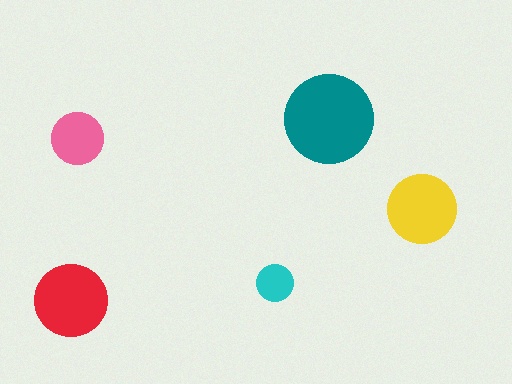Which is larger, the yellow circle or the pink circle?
The yellow one.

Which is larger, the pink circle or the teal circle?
The teal one.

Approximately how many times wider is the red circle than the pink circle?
About 1.5 times wider.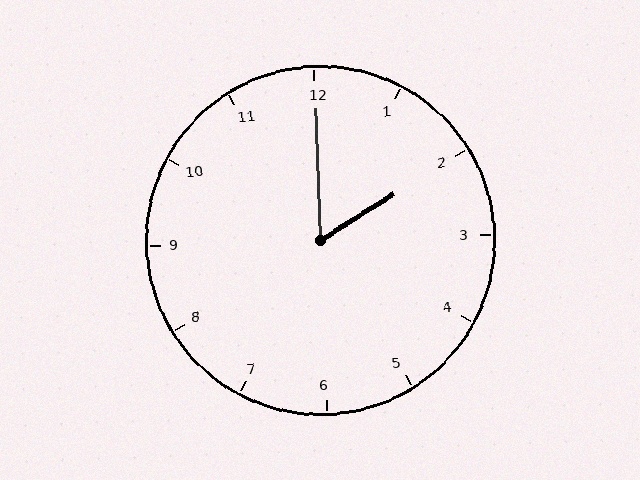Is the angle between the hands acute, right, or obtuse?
It is acute.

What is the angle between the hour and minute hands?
Approximately 60 degrees.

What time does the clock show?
2:00.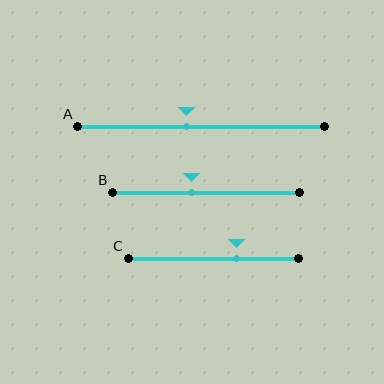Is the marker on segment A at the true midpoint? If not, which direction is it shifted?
No, the marker on segment A is shifted to the left by about 6% of the segment length.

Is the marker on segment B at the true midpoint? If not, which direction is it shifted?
No, the marker on segment B is shifted to the left by about 8% of the segment length.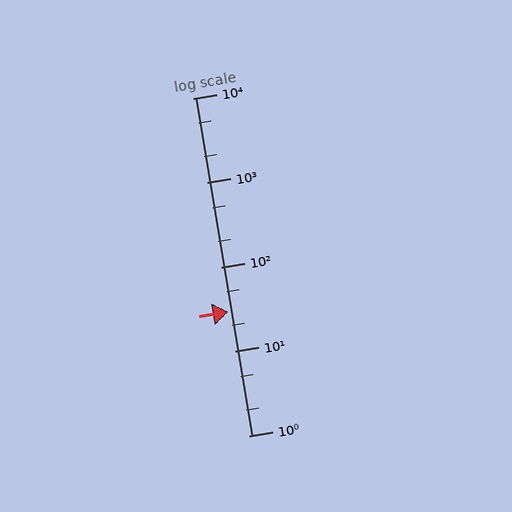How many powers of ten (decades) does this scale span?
The scale spans 4 decades, from 1 to 10000.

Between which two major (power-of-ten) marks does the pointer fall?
The pointer is between 10 and 100.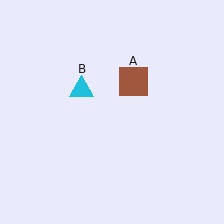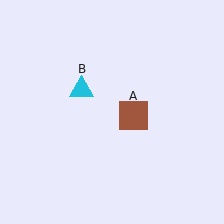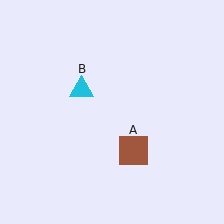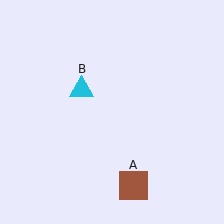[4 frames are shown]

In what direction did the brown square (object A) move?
The brown square (object A) moved down.